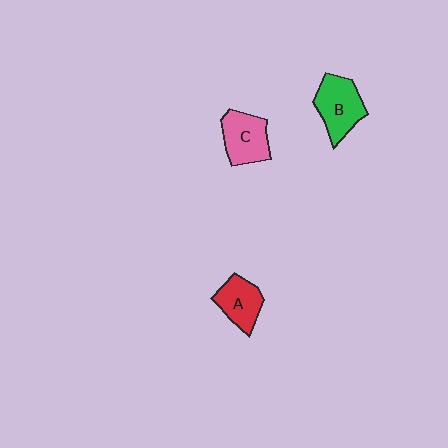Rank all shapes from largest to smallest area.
From largest to smallest: B (green), C (pink), A (red).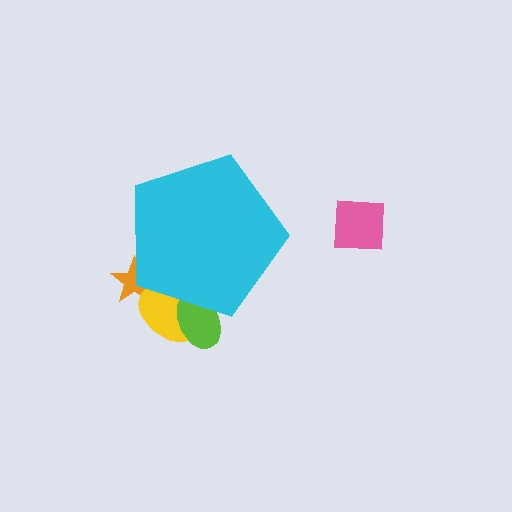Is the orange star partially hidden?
Yes, the orange star is partially hidden behind the cyan pentagon.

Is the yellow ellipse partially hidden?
Yes, the yellow ellipse is partially hidden behind the cyan pentagon.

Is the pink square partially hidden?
No, the pink square is fully visible.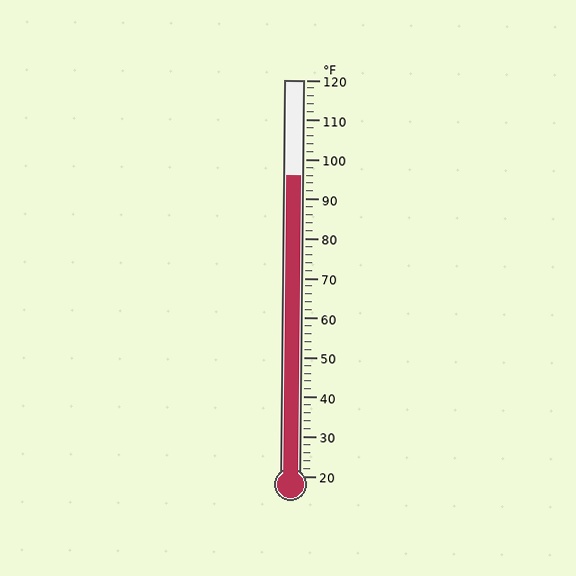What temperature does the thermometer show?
The thermometer shows approximately 96°F.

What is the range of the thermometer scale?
The thermometer scale ranges from 20°F to 120°F.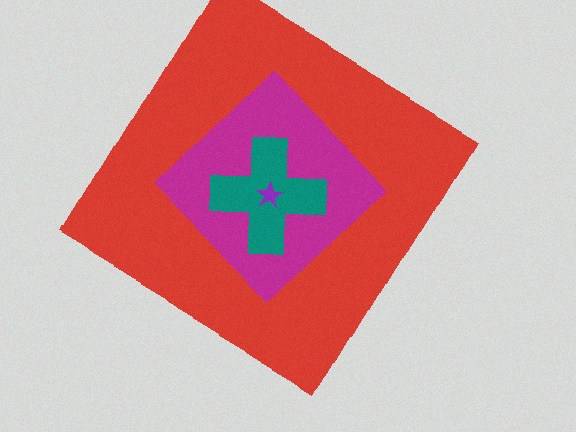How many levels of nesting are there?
4.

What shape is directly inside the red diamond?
The magenta diamond.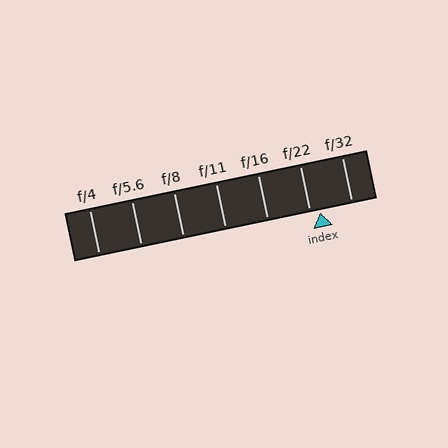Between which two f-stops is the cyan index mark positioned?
The index mark is between f/22 and f/32.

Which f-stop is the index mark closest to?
The index mark is closest to f/22.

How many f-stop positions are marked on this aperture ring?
There are 7 f-stop positions marked.